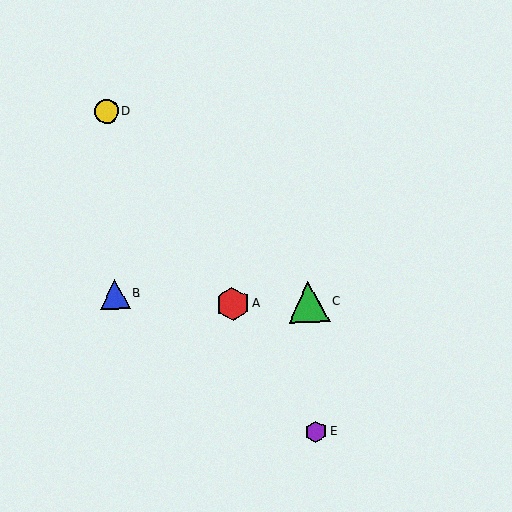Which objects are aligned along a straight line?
Objects A, D, E are aligned along a straight line.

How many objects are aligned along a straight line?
3 objects (A, D, E) are aligned along a straight line.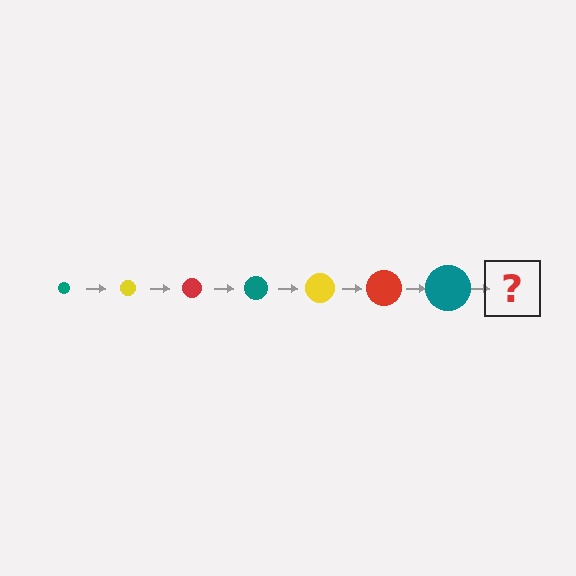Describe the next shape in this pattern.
It should be a yellow circle, larger than the previous one.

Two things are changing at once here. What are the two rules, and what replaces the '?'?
The two rules are that the circle grows larger each step and the color cycles through teal, yellow, and red. The '?' should be a yellow circle, larger than the previous one.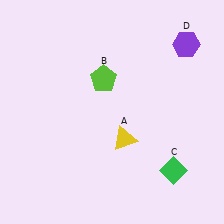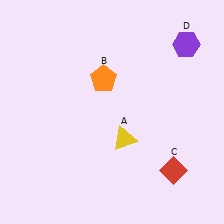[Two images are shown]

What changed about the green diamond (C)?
In Image 1, C is green. In Image 2, it changed to red.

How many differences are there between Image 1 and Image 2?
There are 2 differences between the two images.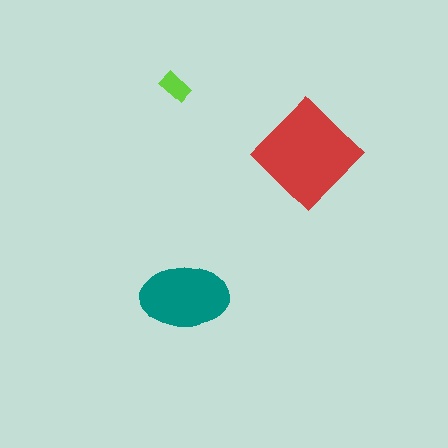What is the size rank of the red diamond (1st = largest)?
1st.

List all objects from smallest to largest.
The lime rectangle, the teal ellipse, the red diamond.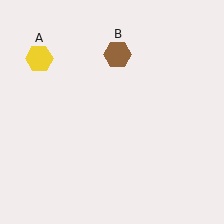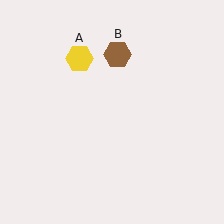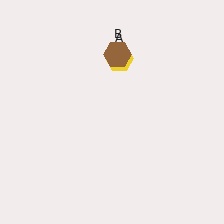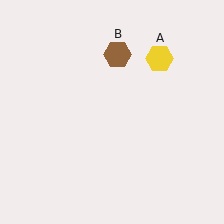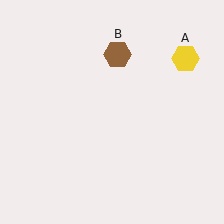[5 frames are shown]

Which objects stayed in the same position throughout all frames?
Brown hexagon (object B) remained stationary.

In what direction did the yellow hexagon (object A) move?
The yellow hexagon (object A) moved right.